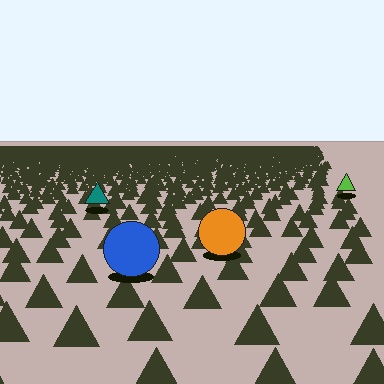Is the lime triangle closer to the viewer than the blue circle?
No. The blue circle is closer — you can tell from the texture gradient: the ground texture is coarser near it.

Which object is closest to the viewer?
The blue circle is closest. The texture marks near it are larger and more spread out.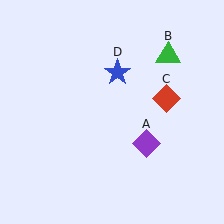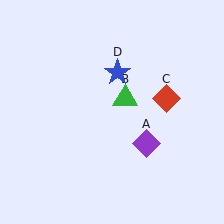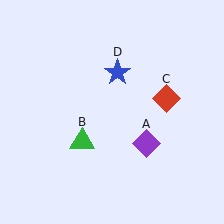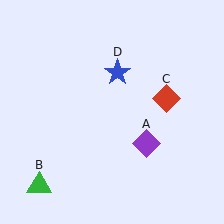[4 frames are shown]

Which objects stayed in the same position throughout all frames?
Purple diamond (object A) and red diamond (object C) and blue star (object D) remained stationary.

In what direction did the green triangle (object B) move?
The green triangle (object B) moved down and to the left.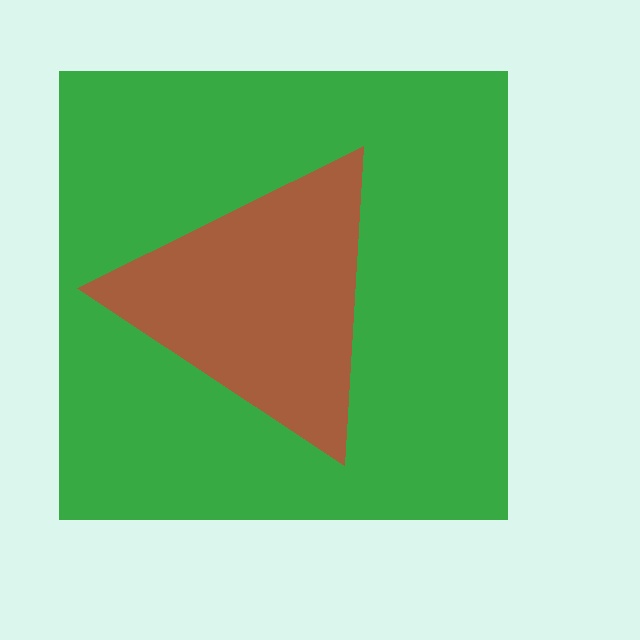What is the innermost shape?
The brown triangle.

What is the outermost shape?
The green square.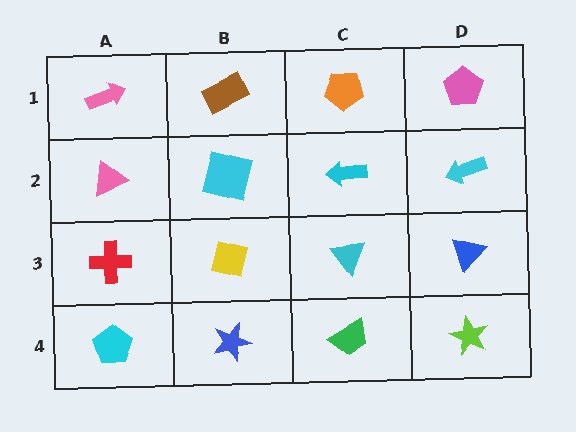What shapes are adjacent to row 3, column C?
A cyan arrow (row 2, column C), a green trapezoid (row 4, column C), a yellow square (row 3, column B), a blue triangle (row 3, column D).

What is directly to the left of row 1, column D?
An orange pentagon.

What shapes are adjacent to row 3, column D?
A cyan arrow (row 2, column D), a lime star (row 4, column D), a cyan triangle (row 3, column C).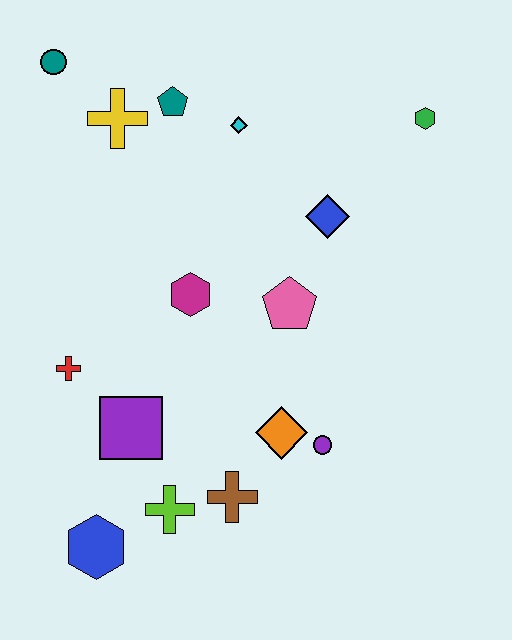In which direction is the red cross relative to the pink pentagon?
The red cross is to the left of the pink pentagon.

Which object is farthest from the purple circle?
The teal circle is farthest from the purple circle.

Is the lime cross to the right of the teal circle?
Yes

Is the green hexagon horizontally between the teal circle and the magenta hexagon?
No